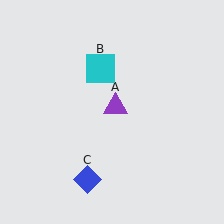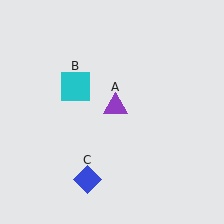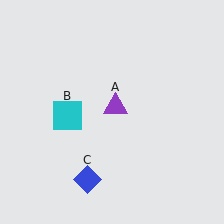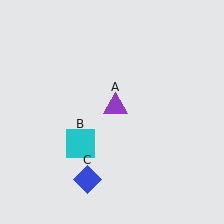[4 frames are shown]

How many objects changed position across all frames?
1 object changed position: cyan square (object B).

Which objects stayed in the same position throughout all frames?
Purple triangle (object A) and blue diamond (object C) remained stationary.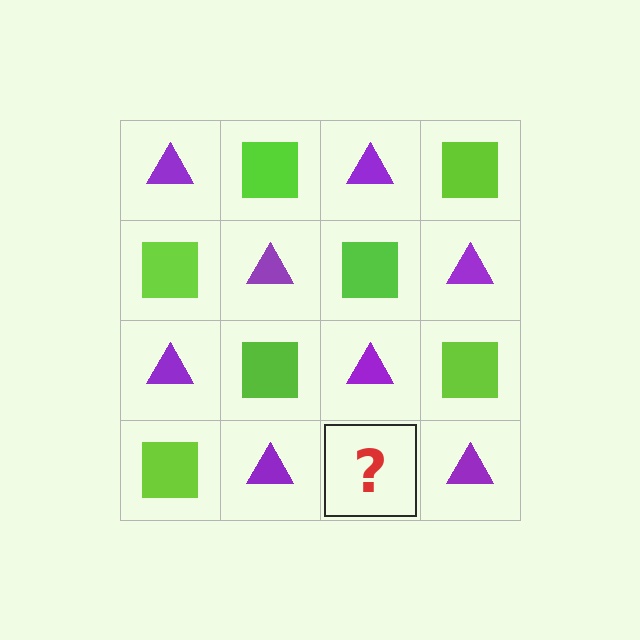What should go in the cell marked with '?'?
The missing cell should contain a lime square.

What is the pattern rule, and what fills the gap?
The rule is that it alternates purple triangle and lime square in a checkerboard pattern. The gap should be filled with a lime square.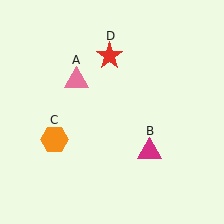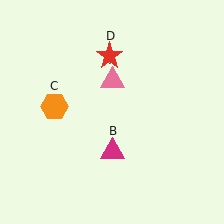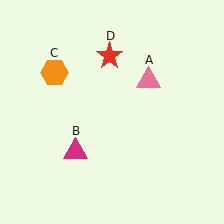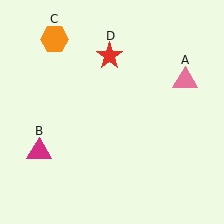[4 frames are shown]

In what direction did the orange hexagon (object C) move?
The orange hexagon (object C) moved up.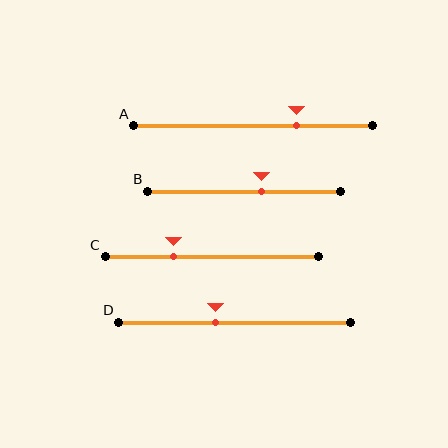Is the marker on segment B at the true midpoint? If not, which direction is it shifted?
No, the marker on segment B is shifted to the right by about 9% of the segment length.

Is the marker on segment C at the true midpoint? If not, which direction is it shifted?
No, the marker on segment C is shifted to the left by about 18% of the segment length.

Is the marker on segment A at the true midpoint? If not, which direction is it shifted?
No, the marker on segment A is shifted to the right by about 18% of the segment length.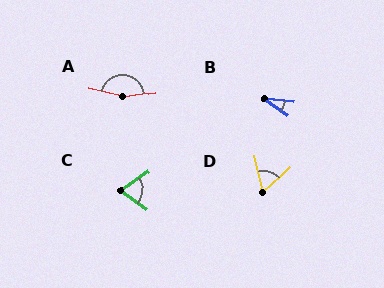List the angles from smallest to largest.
B (29°), D (60°), C (72°), A (159°).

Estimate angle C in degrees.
Approximately 72 degrees.